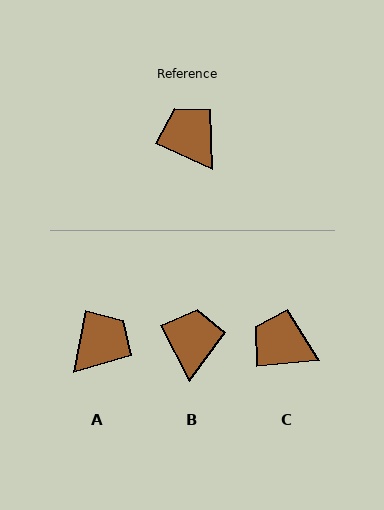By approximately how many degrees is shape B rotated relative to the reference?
Approximately 39 degrees clockwise.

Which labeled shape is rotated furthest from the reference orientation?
A, about 76 degrees away.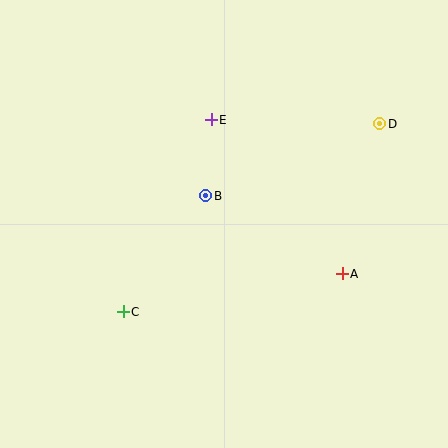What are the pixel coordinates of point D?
Point D is at (380, 124).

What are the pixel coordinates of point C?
Point C is at (123, 312).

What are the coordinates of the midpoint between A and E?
The midpoint between A and E is at (277, 197).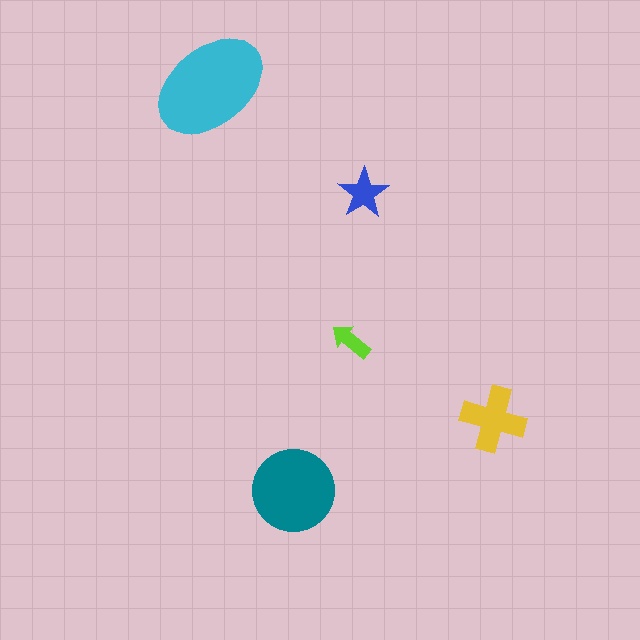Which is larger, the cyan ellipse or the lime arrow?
The cyan ellipse.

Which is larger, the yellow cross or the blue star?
The yellow cross.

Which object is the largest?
The cyan ellipse.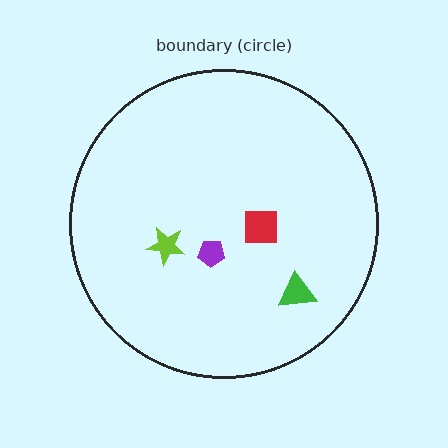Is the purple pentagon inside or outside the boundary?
Inside.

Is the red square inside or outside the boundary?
Inside.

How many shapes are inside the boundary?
4 inside, 0 outside.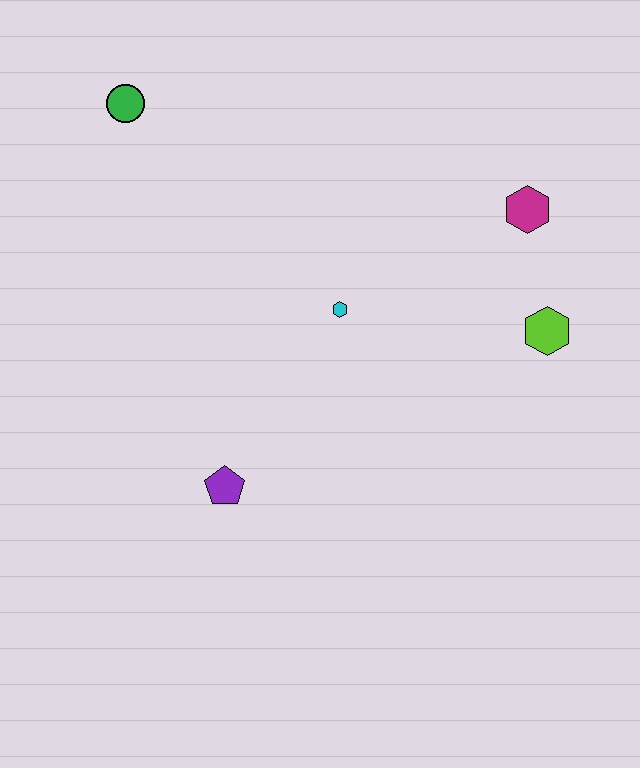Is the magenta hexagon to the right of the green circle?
Yes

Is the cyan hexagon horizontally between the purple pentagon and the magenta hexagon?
Yes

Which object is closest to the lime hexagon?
The magenta hexagon is closest to the lime hexagon.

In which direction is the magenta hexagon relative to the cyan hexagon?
The magenta hexagon is to the right of the cyan hexagon.